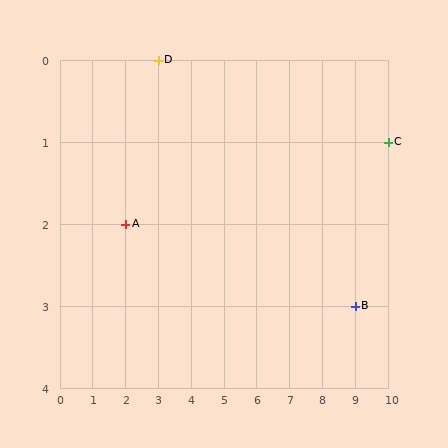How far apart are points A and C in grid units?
Points A and C are 8 columns and 1 row apart (about 8.1 grid units diagonally).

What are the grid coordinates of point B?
Point B is at grid coordinates (9, 3).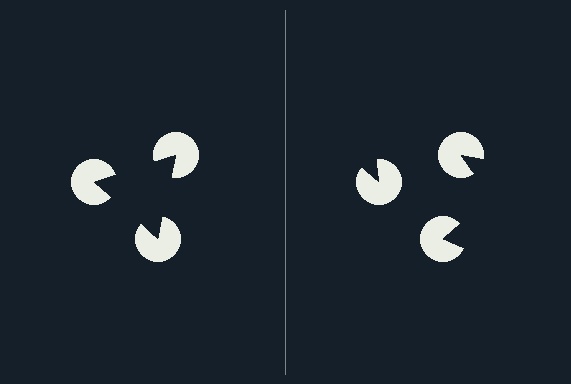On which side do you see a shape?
An illusory triangle appears on the left side. On the right side the wedge cuts are rotated, so no coherent shape forms.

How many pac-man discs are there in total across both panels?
6 — 3 on each side.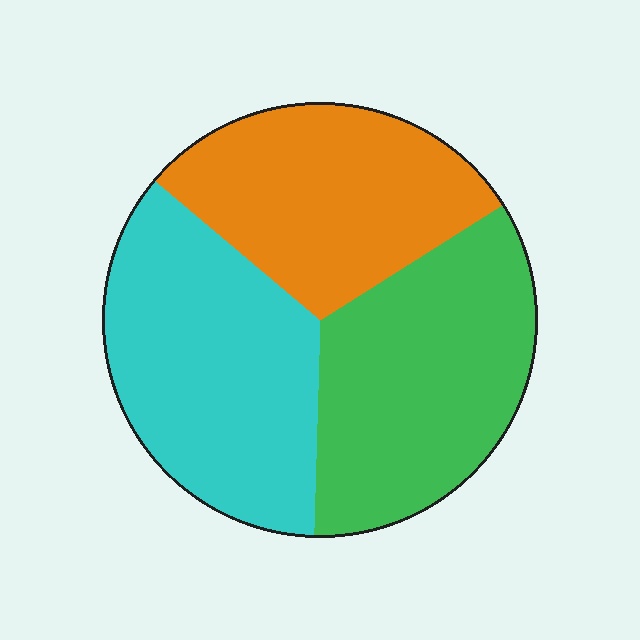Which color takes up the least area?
Orange, at roughly 30%.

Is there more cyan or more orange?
Cyan.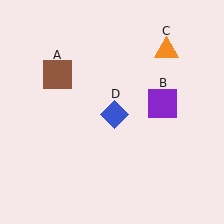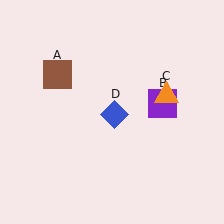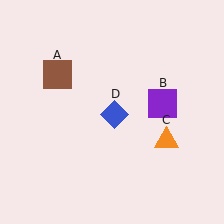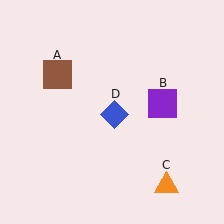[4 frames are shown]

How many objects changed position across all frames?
1 object changed position: orange triangle (object C).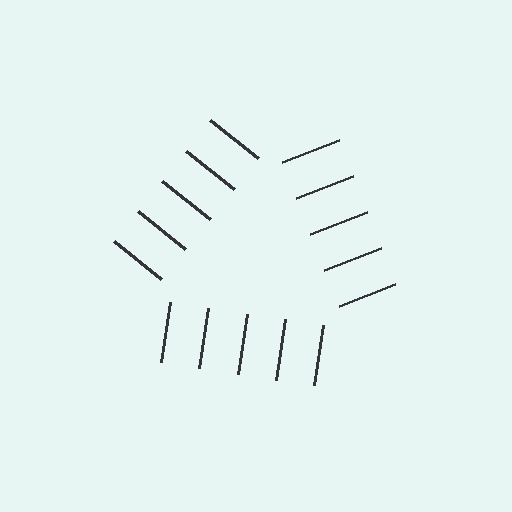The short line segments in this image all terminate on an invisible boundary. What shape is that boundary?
An illusory triangle — the line segments terminate on its edges but no continuous stroke is drawn.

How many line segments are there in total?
15 — 5 along each of the 3 edges.